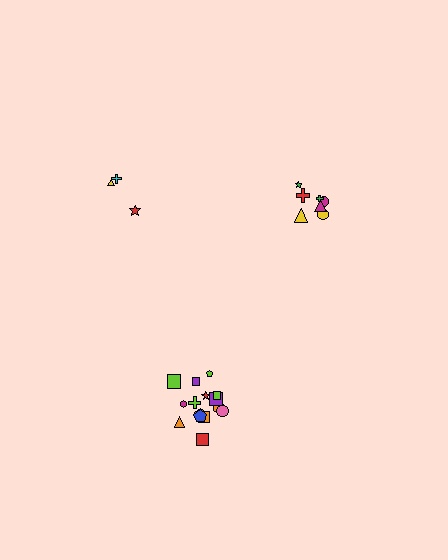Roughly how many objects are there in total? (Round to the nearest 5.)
Roughly 25 objects in total.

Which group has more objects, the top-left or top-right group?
The top-right group.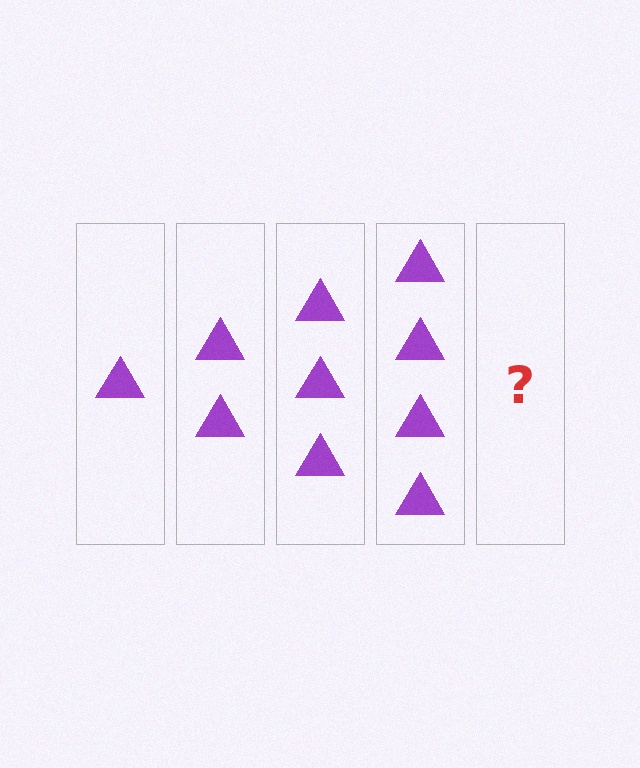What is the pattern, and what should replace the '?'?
The pattern is that each step adds one more triangle. The '?' should be 5 triangles.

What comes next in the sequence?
The next element should be 5 triangles.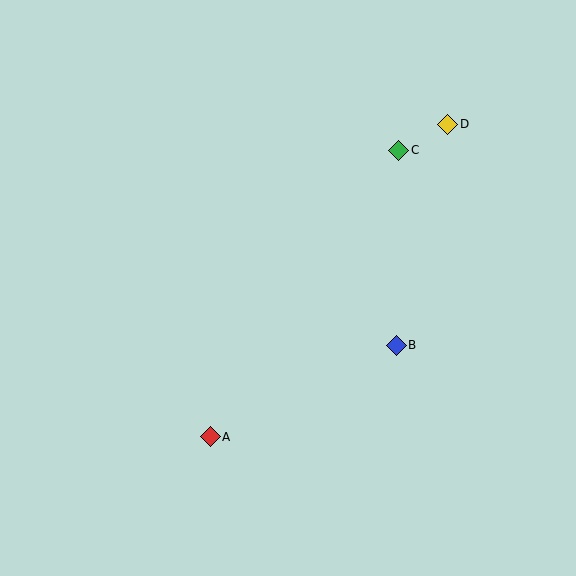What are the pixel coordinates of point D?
Point D is at (448, 124).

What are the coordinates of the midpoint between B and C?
The midpoint between B and C is at (397, 248).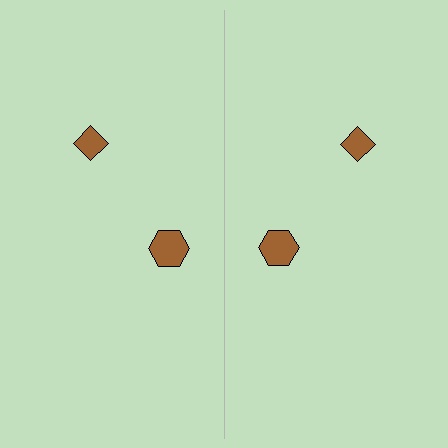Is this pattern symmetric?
Yes, this pattern has bilateral (reflection) symmetry.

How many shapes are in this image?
There are 4 shapes in this image.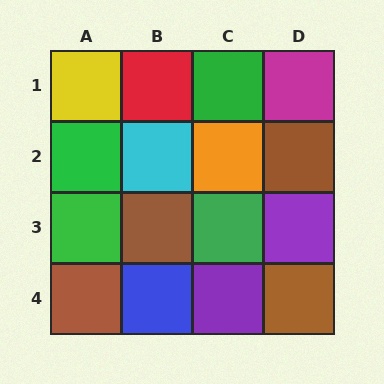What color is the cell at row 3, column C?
Green.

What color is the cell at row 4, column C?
Purple.